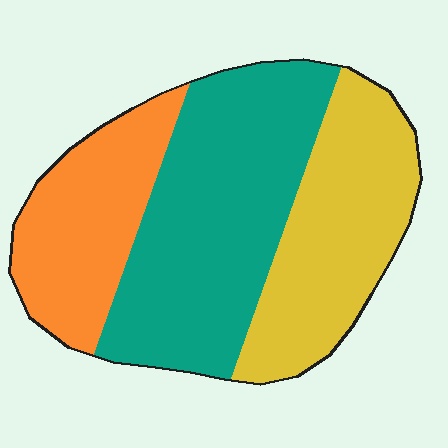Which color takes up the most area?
Teal, at roughly 45%.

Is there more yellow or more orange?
Yellow.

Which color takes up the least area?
Orange, at roughly 25%.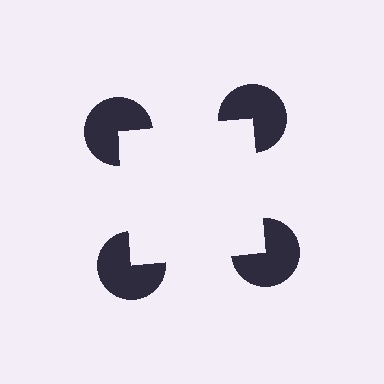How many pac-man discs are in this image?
There are 4 — one at each vertex of the illusory square.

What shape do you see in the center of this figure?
An illusory square — its edges are inferred from the aligned wedge cuts in the pac-man discs, not physically drawn.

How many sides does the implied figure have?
4 sides.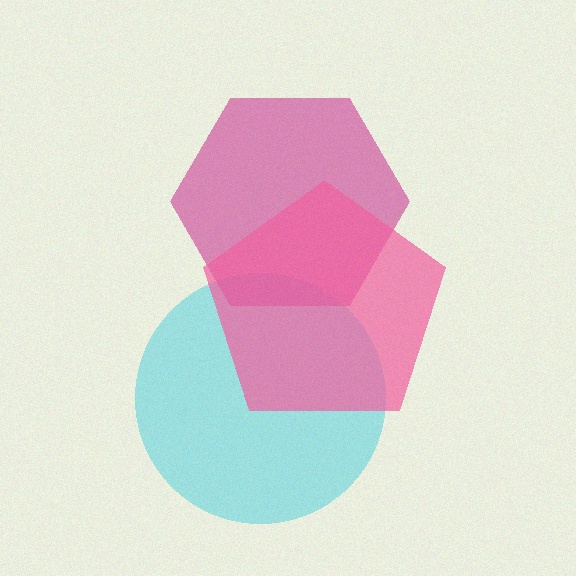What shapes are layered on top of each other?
The layered shapes are: a cyan circle, a magenta hexagon, a pink pentagon.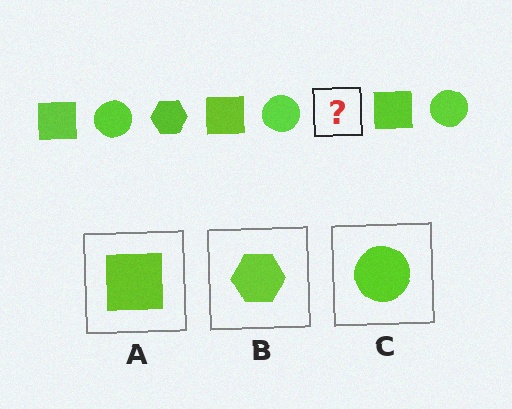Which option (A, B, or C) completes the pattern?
B.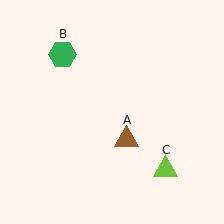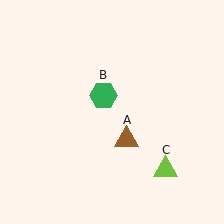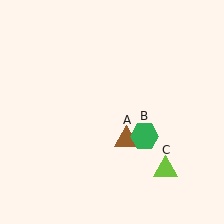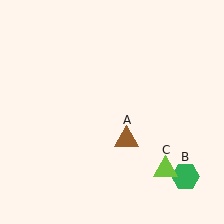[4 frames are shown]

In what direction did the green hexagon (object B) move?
The green hexagon (object B) moved down and to the right.